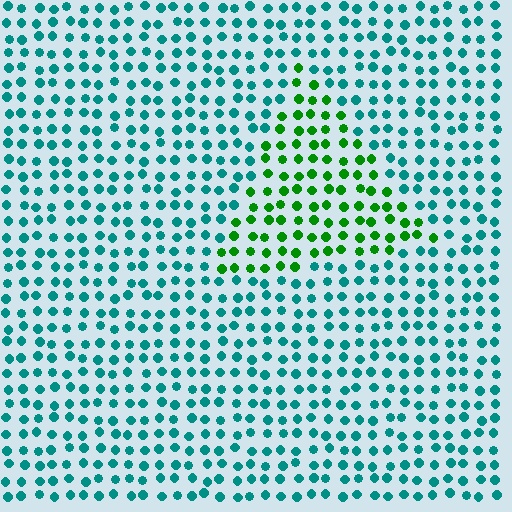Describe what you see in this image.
The image is filled with small teal elements in a uniform arrangement. A triangle-shaped region is visible where the elements are tinted to a slightly different hue, forming a subtle color boundary.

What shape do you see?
I see a triangle.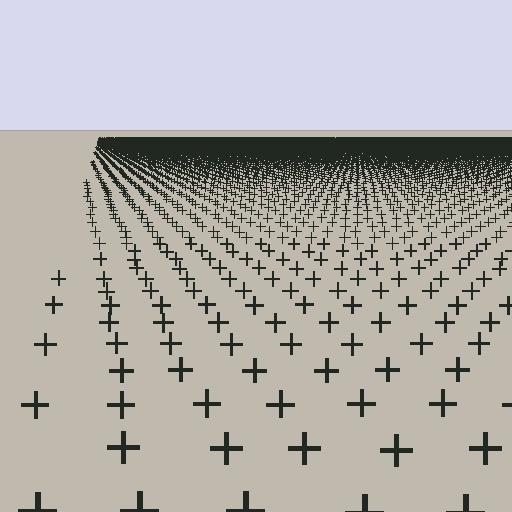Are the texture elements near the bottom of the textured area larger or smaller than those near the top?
Larger. Near the bottom, elements are closer to the viewer and appear at a bigger on-screen size.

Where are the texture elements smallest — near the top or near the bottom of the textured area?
Near the top.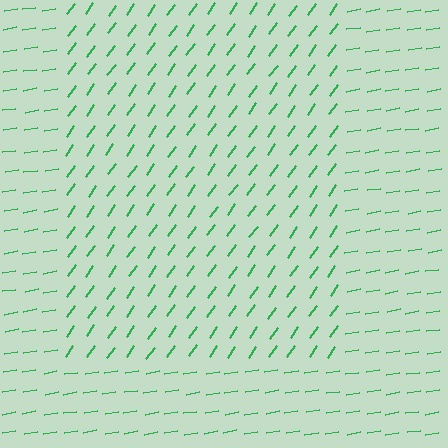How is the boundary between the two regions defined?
The boundary is defined purely by a change in line orientation (approximately 45 degrees difference). All lines are the same color and thickness.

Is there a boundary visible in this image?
Yes, there is a texture boundary formed by a change in line orientation.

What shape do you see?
I see a rectangle.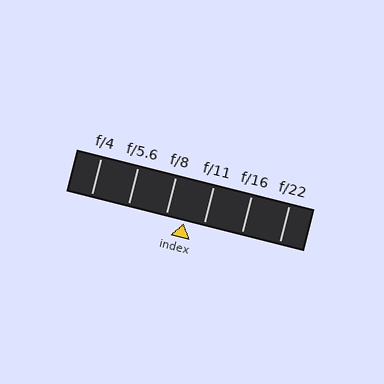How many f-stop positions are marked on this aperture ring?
There are 6 f-stop positions marked.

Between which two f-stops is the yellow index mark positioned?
The index mark is between f/8 and f/11.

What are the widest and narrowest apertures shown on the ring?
The widest aperture shown is f/4 and the narrowest is f/22.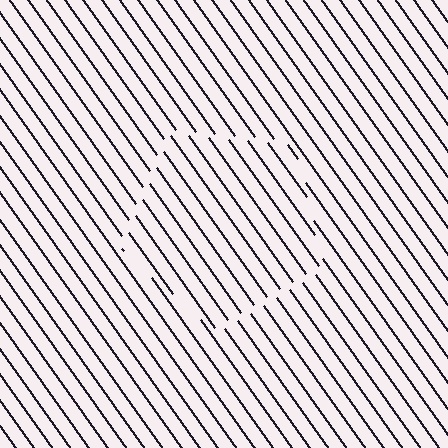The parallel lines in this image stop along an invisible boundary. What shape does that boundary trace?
An illusory pentagon. The interior of the shape contains the same grating, shifted by half a period — the contour is defined by the phase discontinuity where line-ends from the inner and outer gratings abut.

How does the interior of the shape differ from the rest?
The interior of the shape contains the same grating, shifted by half a period — the contour is defined by the phase discontinuity where line-ends from the inner and outer gratings abut.